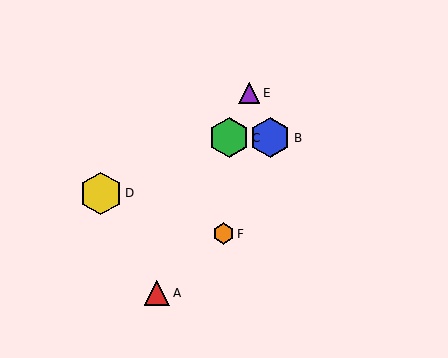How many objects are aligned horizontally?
2 objects (B, C) are aligned horizontally.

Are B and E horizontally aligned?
No, B is at y≈138 and E is at y≈93.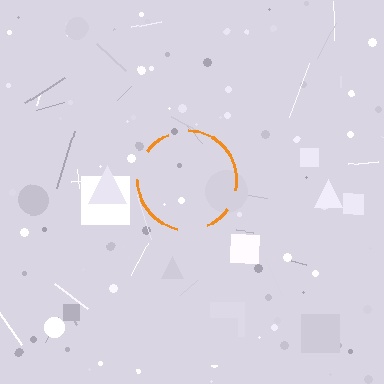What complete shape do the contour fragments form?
The contour fragments form a circle.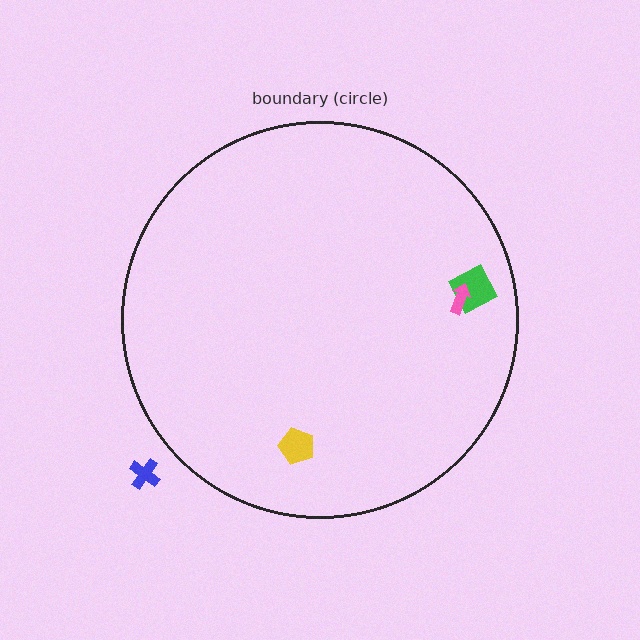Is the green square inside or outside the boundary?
Inside.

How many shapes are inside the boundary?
3 inside, 1 outside.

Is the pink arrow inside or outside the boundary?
Inside.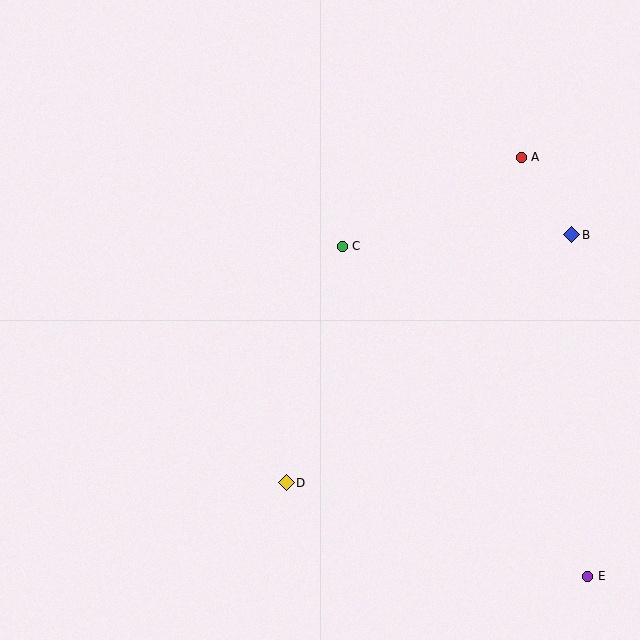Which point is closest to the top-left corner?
Point C is closest to the top-left corner.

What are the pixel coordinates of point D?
Point D is at (286, 483).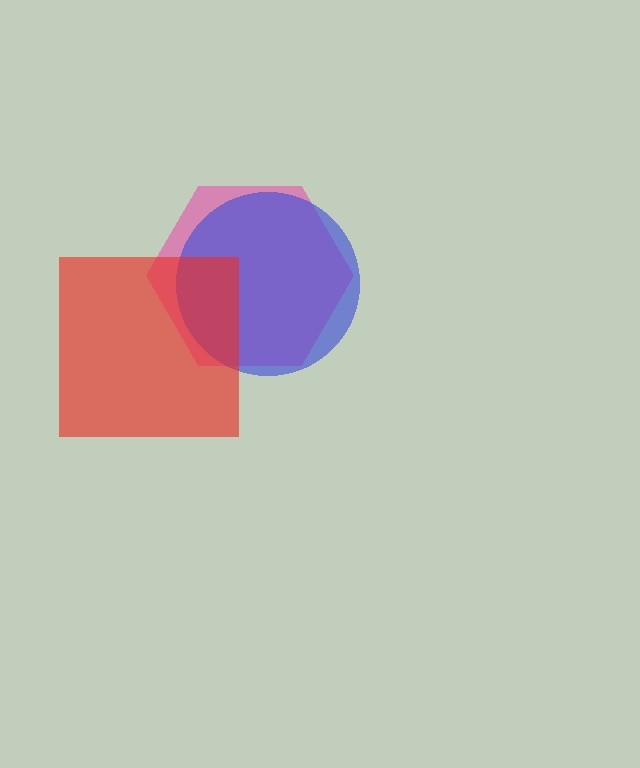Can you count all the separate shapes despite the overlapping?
Yes, there are 3 separate shapes.